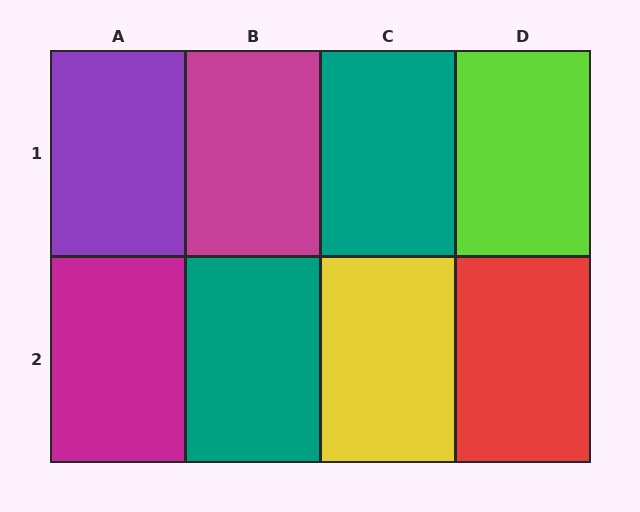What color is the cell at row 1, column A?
Purple.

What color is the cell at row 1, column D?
Lime.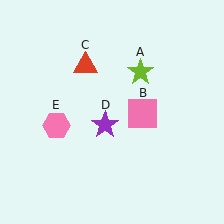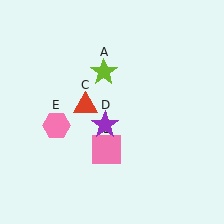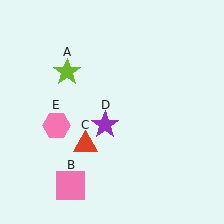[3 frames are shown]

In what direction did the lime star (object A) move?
The lime star (object A) moved left.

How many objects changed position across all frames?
3 objects changed position: lime star (object A), pink square (object B), red triangle (object C).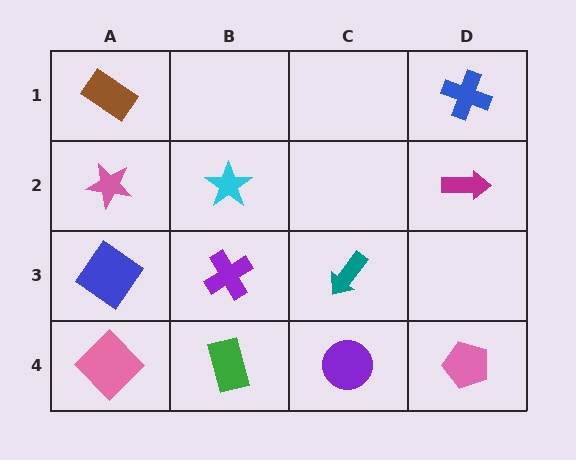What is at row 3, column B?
A purple cross.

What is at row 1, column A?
A brown rectangle.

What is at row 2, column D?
A magenta arrow.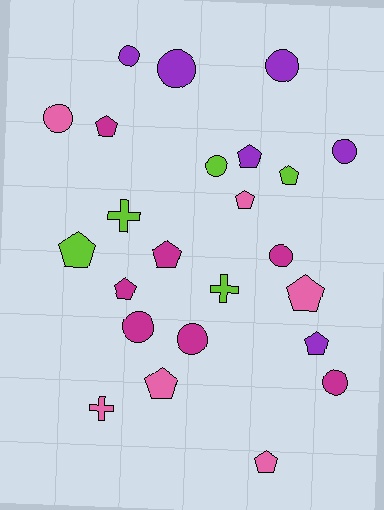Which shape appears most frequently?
Pentagon, with 11 objects.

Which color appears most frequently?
Magenta, with 7 objects.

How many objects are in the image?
There are 24 objects.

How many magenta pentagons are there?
There are 3 magenta pentagons.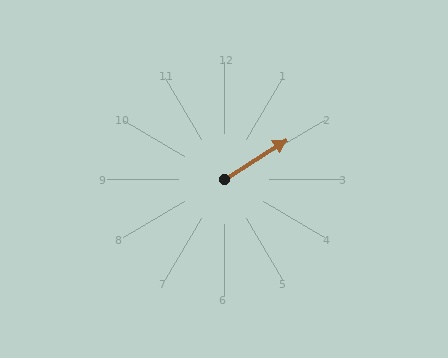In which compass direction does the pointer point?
Northeast.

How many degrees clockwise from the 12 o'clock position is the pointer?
Approximately 58 degrees.